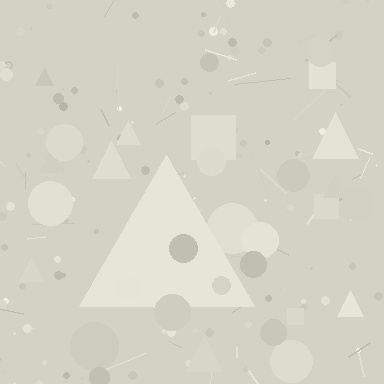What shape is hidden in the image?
A triangle is hidden in the image.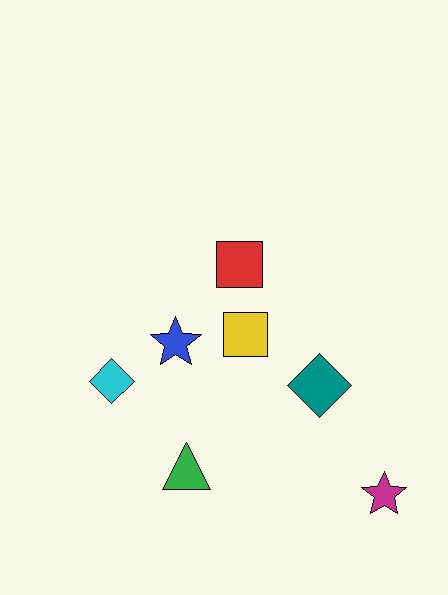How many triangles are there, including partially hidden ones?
There is 1 triangle.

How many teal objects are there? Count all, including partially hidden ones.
There is 1 teal object.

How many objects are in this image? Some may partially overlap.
There are 7 objects.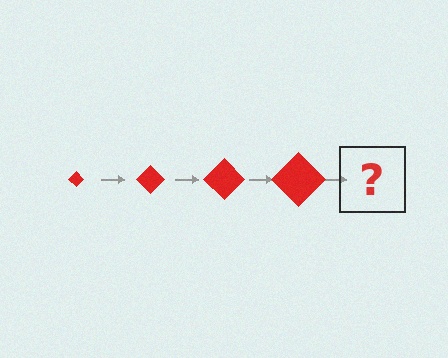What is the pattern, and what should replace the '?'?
The pattern is that the diamond gets progressively larger each step. The '?' should be a red diamond, larger than the previous one.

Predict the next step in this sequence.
The next step is a red diamond, larger than the previous one.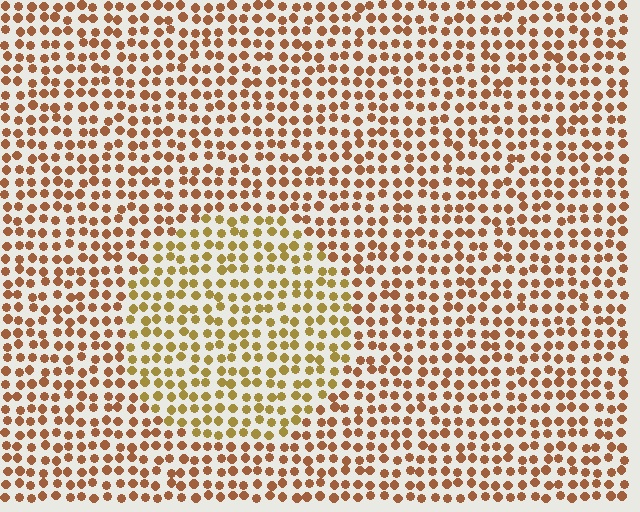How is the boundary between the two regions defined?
The boundary is defined purely by a slight shift in hue (about 28 degrees). Spacing, size, and orientation are identical on both sides.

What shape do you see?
I see a circle.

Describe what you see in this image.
The image is filled with small brown elements in a uniform arrangement. A circle-shaped region is visible where the elements are tinted to a slightly different hue, forming a subtle color boundary.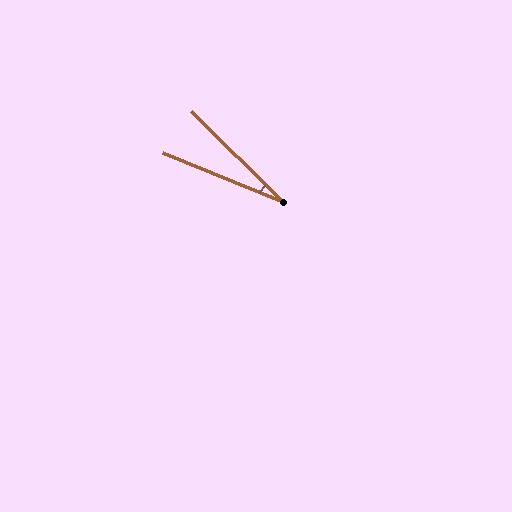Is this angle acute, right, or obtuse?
It is acute.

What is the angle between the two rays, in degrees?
Approximately 22 degrees.